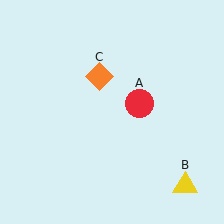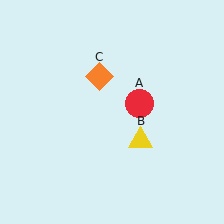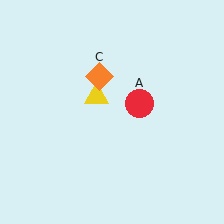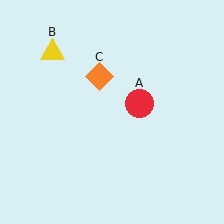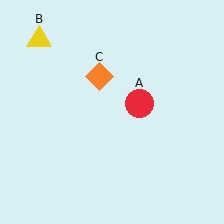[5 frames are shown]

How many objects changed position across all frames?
1 object changed position: yellow triangle (object B).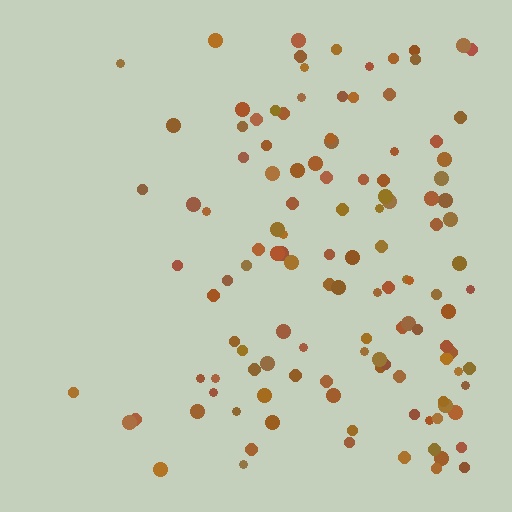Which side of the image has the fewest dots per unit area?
The left.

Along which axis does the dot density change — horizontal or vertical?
Horizontal.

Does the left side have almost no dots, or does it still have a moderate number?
Still a moderate number, just noticeably fewer than the right.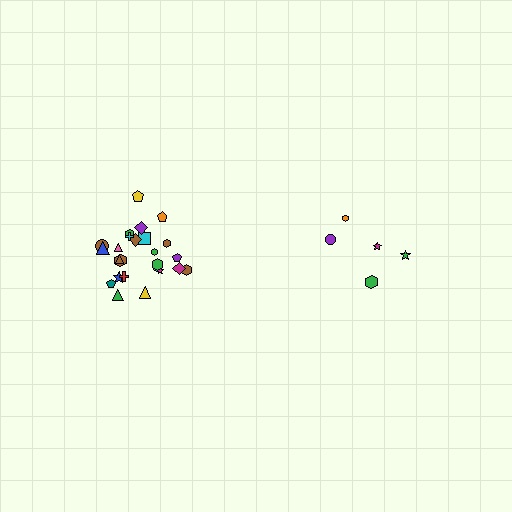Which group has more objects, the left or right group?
The left group.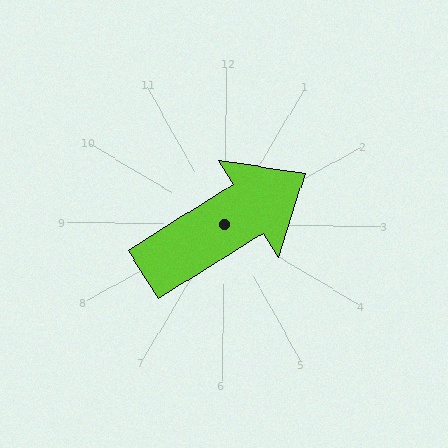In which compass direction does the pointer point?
Northeast.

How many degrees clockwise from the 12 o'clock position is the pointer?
Approximately 57 degrees.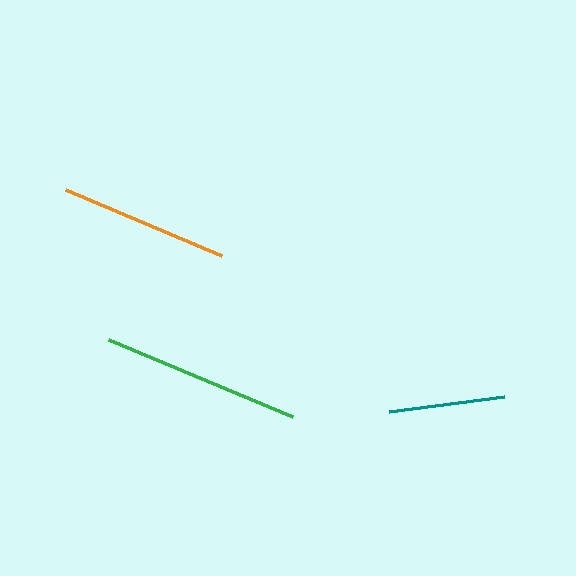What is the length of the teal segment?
The teal segment is approximately 116 pixels long.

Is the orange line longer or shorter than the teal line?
The orange line is longer than the teal line.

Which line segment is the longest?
The green line is the longest at approximately 200 pixels.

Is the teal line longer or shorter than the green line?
The green line is longer than the teal line.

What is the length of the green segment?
The green segment is approximately 200 pixels long.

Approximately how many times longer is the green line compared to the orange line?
The green line is approximately 1.2 times the length of the orange line.